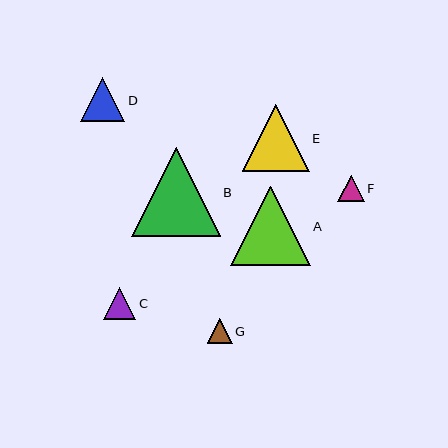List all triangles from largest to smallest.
From largest to smallest: B, A, E, D, C, F, G.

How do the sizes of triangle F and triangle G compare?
Triangle F and triangle G are approximately the same size.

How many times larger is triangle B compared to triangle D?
Triangle B is approximately 2.0 times the size of triangle D.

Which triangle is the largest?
Triangle B is the largest with a size of approximately 88 pixels.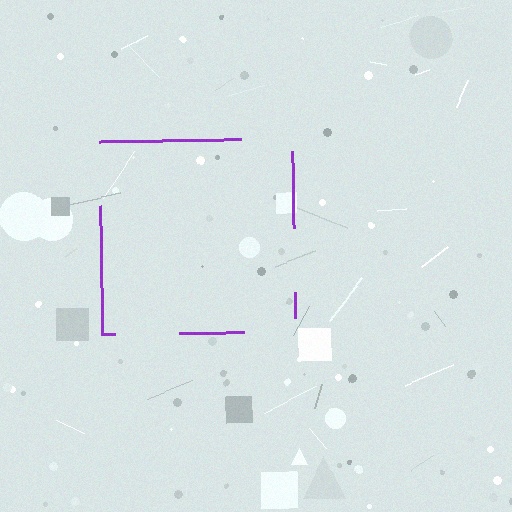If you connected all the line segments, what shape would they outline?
They would outline a square.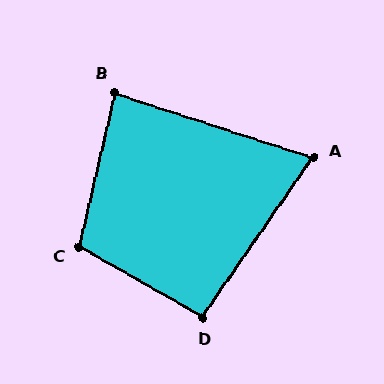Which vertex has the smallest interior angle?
A, at approximately 74 degrees.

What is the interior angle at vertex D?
Approximately 95 degrees (obtuse).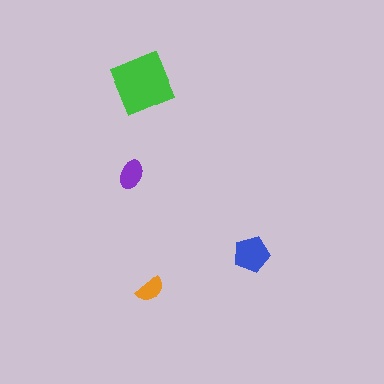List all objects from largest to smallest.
The green square, the blue pentagon, the purple ellipse, the orange semicircle.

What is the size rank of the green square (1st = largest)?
1st.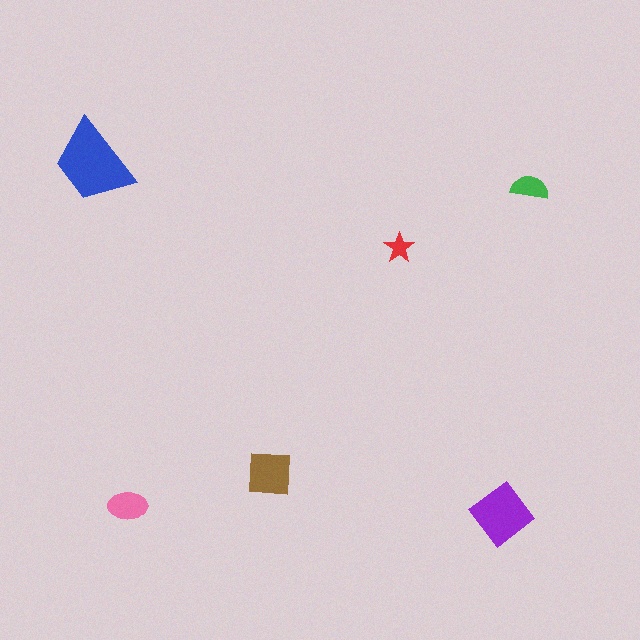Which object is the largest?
The blue trapezoid.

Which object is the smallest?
The red star.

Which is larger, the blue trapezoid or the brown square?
The blue trapezoid.